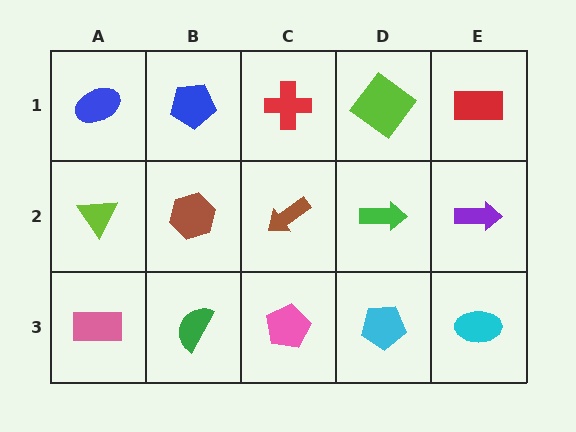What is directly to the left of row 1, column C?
A blue pentagon.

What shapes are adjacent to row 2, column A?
A blue ellipse (row 1, column A), a pink rectangle (row 3, column A), a brown hexagon (row 2, column B).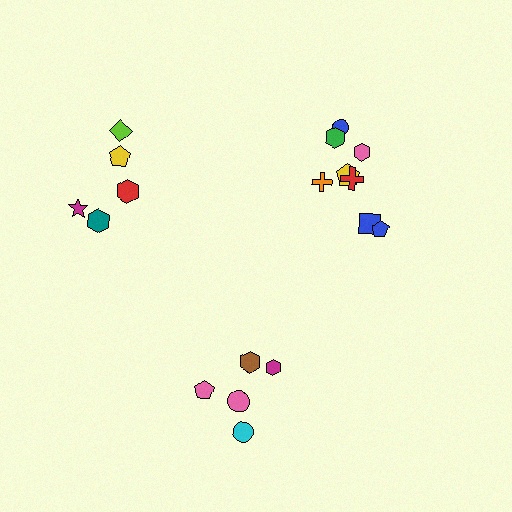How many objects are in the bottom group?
There are 5 objects.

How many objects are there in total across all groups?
There are 18 objects.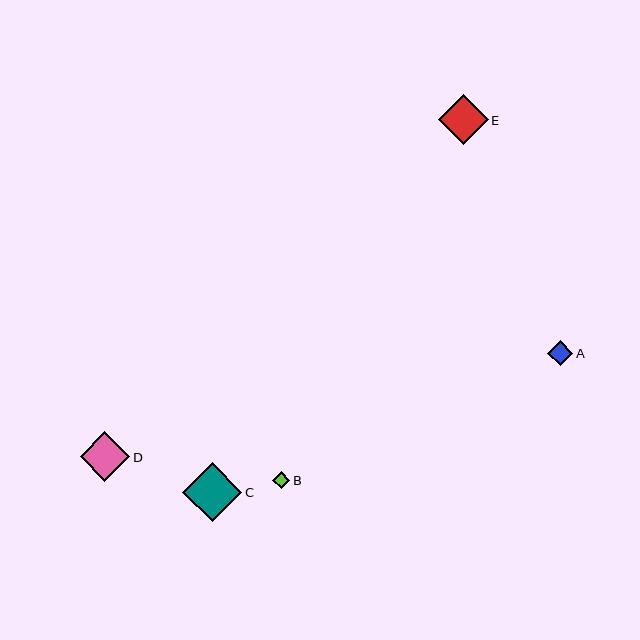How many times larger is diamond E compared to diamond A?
Diamond E is approximately 1.9 times the size of diamond A.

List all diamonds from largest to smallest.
From largest to smallest: C, E, D, A, B.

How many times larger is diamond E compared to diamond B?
Diamond E is approximately 2.8 times the size of diamond B.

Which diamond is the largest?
Diamond C is the largest with a size of approximately 59 pixels.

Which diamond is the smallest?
Diamond B is the smallest with a size of approximately 18 pixels.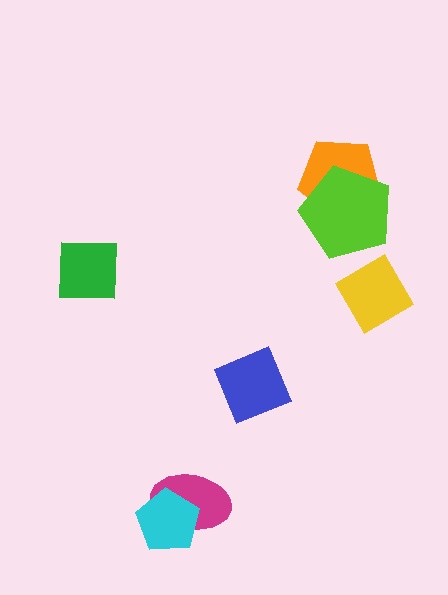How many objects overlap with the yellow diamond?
0 objects overlap with the yellow diamond.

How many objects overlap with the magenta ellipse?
1 object overlaps with the magenta ellipse.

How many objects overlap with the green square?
0 objects overlap with the green square.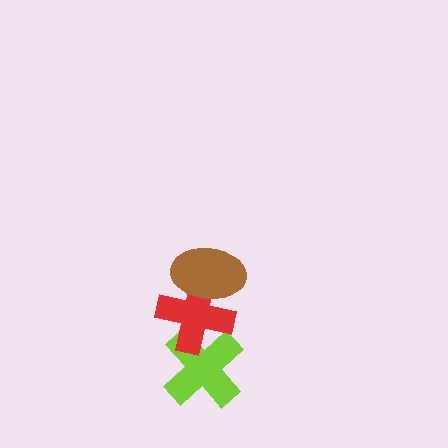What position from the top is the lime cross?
The lime cross is 3rd from the top.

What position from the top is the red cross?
The red cross is 2nd from the top.